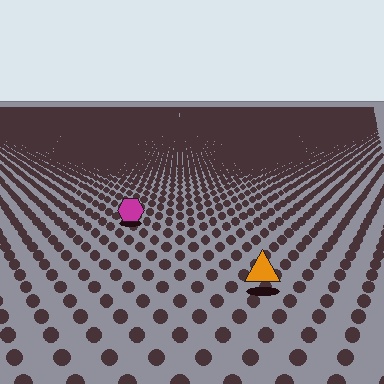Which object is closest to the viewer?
The orange triangle is closest. The texture marks near it are larger and more spread out.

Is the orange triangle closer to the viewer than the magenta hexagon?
Yes. The orange triangle is closer — you can tell from the texture gradient: the ground texture is coarser near it.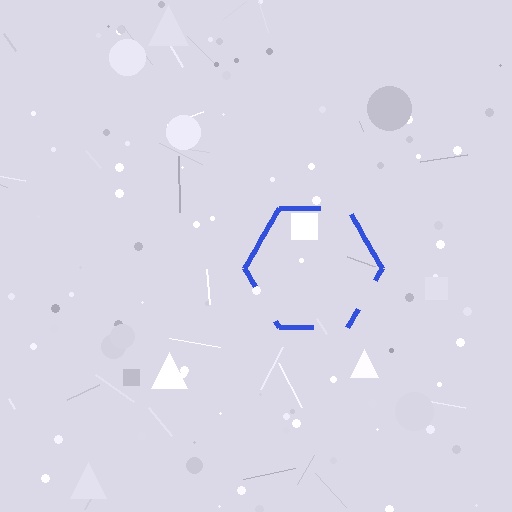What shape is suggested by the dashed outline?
The dashed outline suggests a hexagon.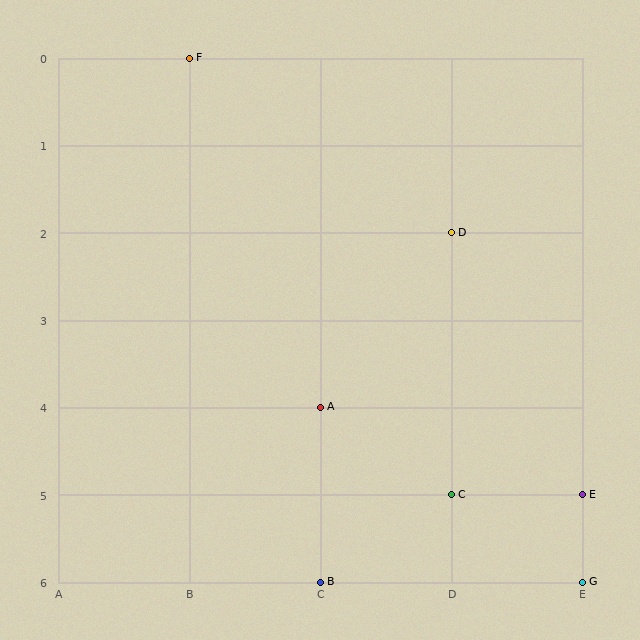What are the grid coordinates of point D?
Point D is at grid coordinates (D, 2).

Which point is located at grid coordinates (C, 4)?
Point A is at (C, 4).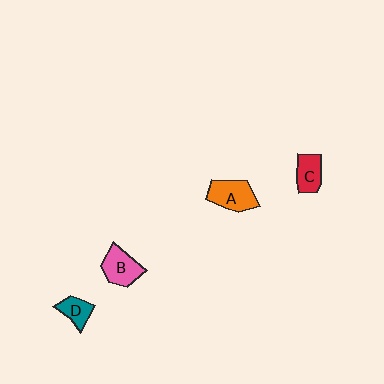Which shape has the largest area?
Shape A (orange).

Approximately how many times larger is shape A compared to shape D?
Approximately 1.7 times.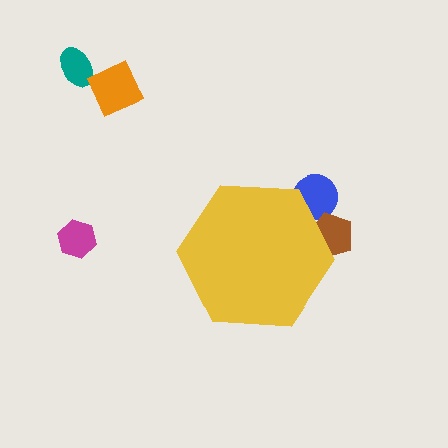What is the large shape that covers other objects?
A yellow hexagon.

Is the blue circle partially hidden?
Yes, the blue circle is partially hidden behind the yellow hexagon.